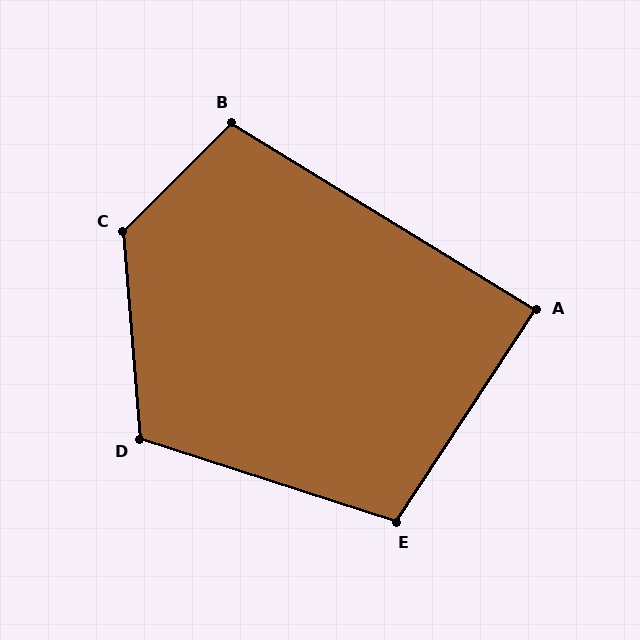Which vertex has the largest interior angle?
C, at approximately 130 degrees.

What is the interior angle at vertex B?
Approximately 103 degrees (obtuse).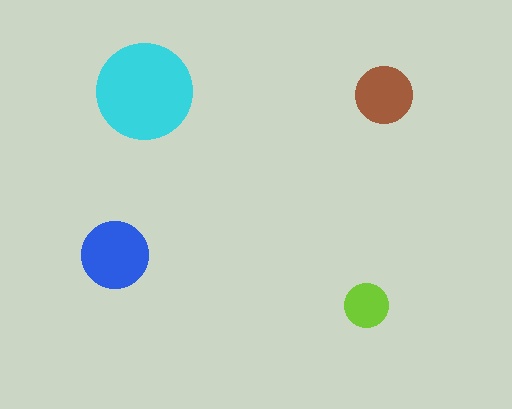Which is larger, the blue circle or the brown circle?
The blue one.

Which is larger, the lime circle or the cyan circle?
The cyan one.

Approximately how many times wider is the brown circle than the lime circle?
About 1.5 times wider.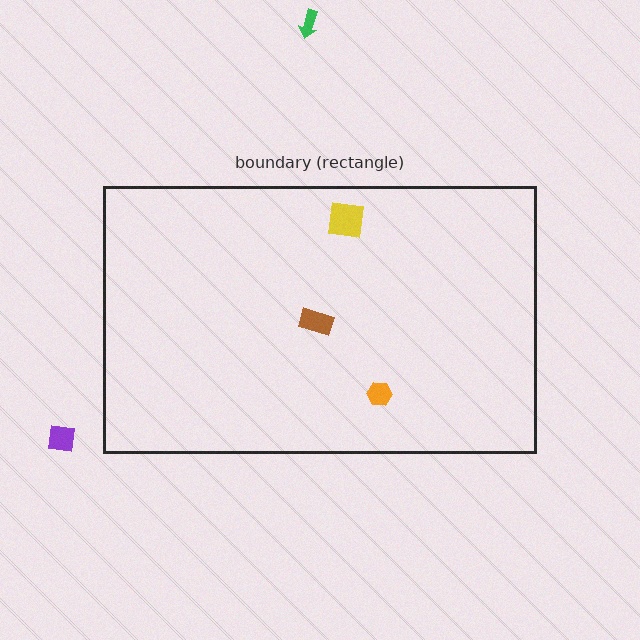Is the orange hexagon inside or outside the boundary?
Inside.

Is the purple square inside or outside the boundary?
Outside.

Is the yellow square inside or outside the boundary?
Inside.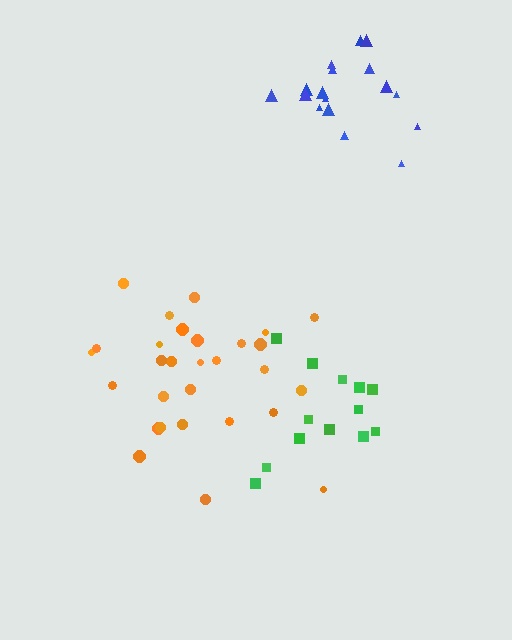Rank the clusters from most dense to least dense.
blue, orange, green.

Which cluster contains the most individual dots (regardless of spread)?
Orange (29).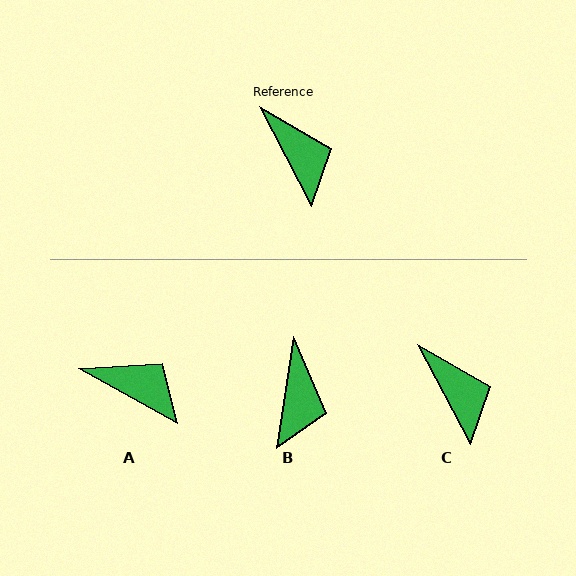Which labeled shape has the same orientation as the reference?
C.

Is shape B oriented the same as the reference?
No, it is off by about 37 degrees.